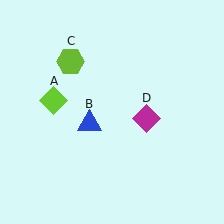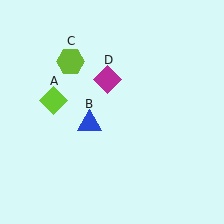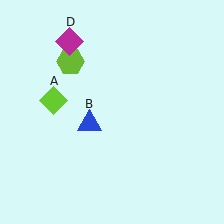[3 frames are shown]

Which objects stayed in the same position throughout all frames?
Lime diamond (object A) and blue triangle (object B) and lime hexagon (object C) remained stationary.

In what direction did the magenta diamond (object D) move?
The magenta diamond (object D) moved up and to the left.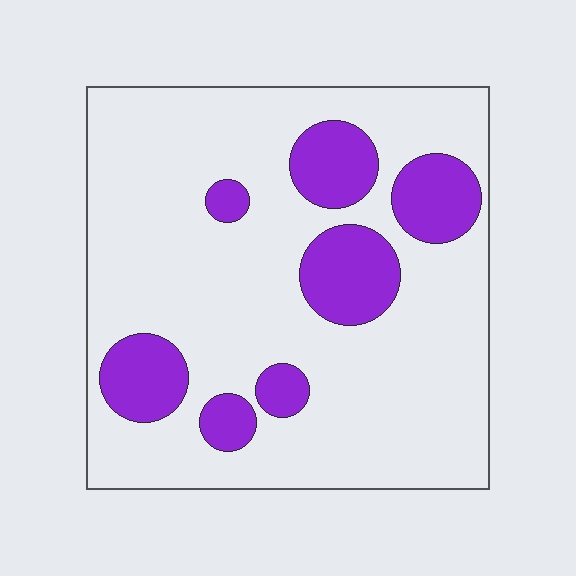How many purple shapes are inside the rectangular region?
7.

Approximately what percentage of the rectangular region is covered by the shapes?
Approximately 20%.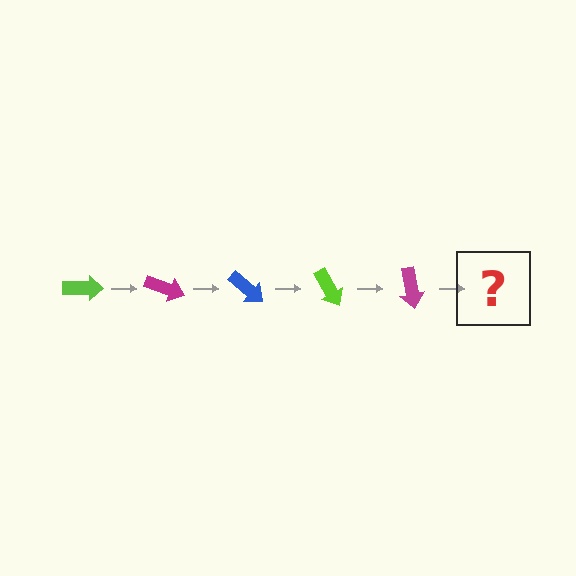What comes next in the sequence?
The next element should be a blue arrow, rotated 100 degrees from the start.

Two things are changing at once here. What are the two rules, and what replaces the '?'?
The two rules are that it rotates 20 degrees each step and the color cycles through lime, magenta, and blue. The '?' should be a blue arrow, rotated 100 degrees from the start.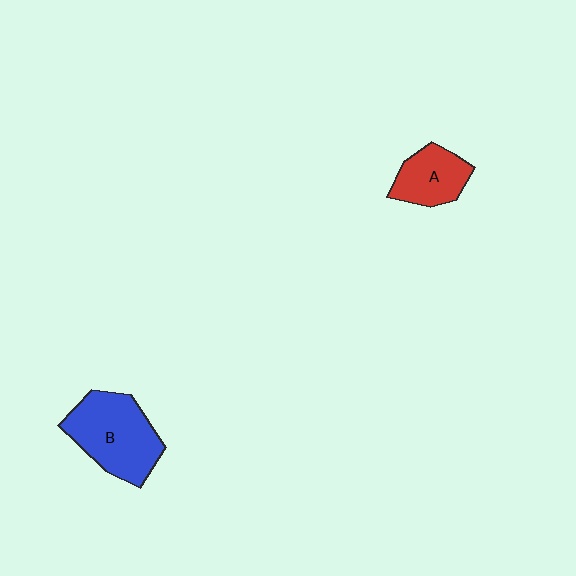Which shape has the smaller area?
Shape A (red).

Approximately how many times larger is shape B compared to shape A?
Approximately 1.7 times.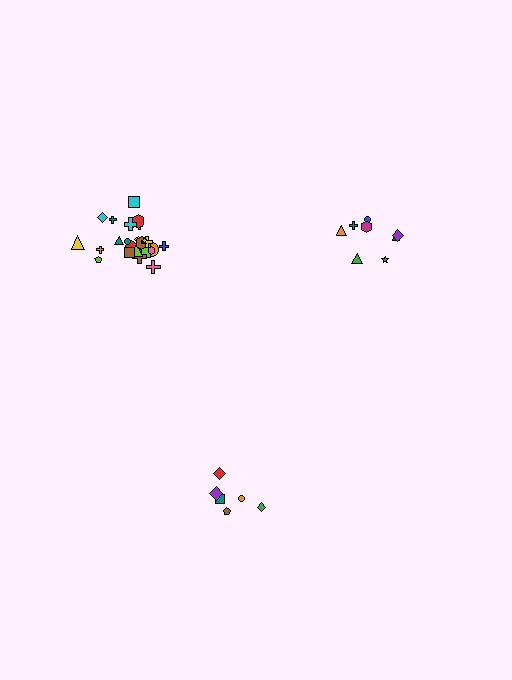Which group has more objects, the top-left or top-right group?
The top-left group.